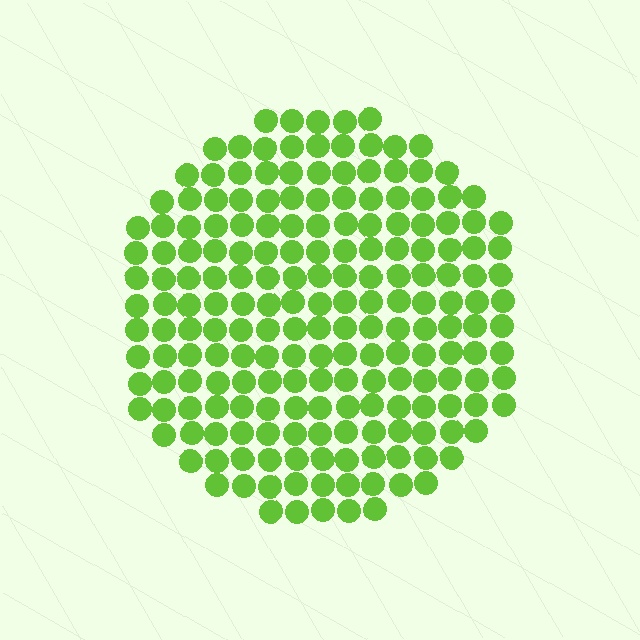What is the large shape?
The large shape is a circle.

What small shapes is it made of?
It is made of small circles.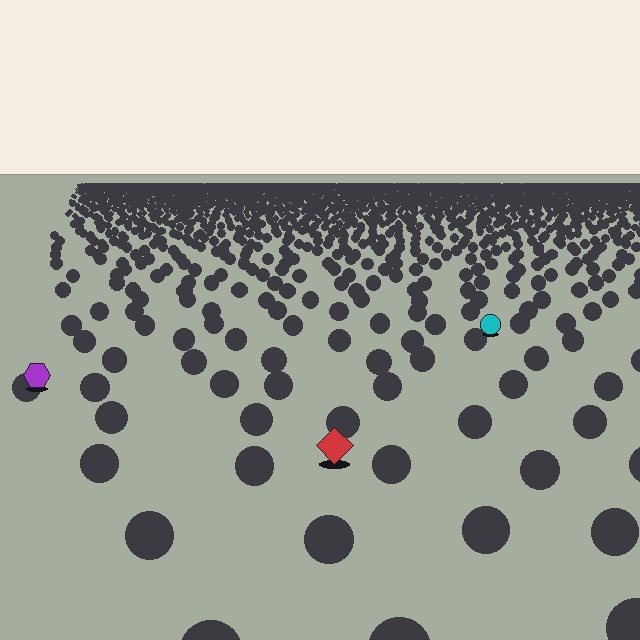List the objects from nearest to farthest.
From nearest to farthest: the red diamond, the purple hexagon, the cyan circle.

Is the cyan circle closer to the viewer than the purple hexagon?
No. The purple hexagon is closer — you can tell from the texture gradient: the ground texture is coarser near it.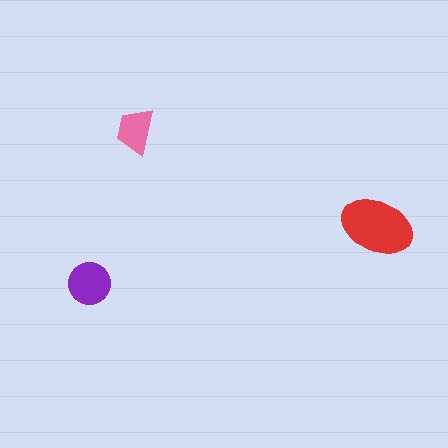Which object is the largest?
The red ellipse.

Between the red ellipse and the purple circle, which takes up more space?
The red ellipse.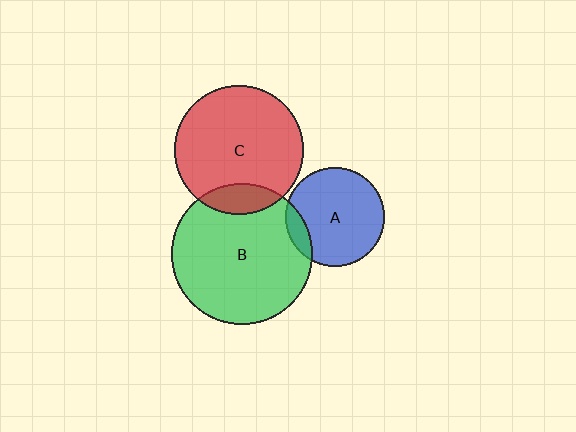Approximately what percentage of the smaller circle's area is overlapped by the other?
Approximately 10%.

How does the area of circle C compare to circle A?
Approximately 1.7 times.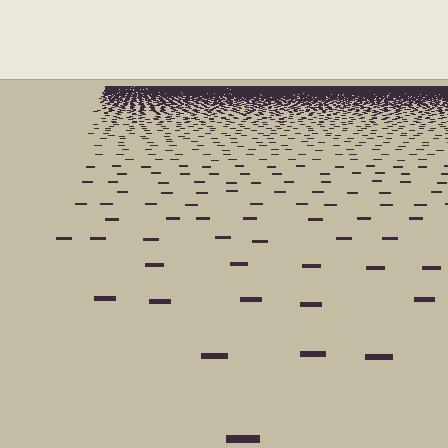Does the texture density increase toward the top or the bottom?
Density increases toward the top.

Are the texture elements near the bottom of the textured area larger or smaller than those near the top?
Larger. Near the bottom, elements are closer to the viewer and appear at a bigger on-screen size.